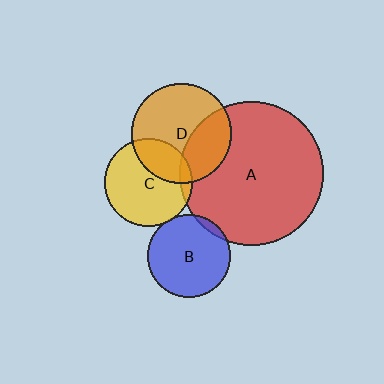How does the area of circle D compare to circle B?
Approximately 1.5 times.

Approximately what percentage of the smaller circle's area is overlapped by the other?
Approximately 5%.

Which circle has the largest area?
Circle A (red).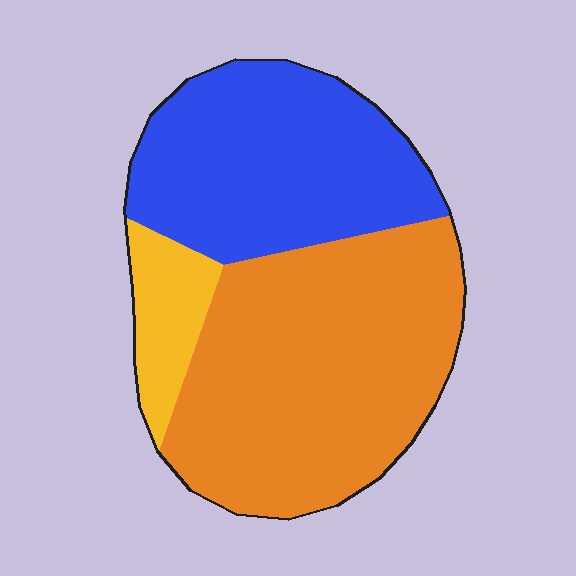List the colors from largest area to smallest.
From largest to smallest: orange, blue, yellow.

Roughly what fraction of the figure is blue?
Blue takes up about three eighths (3/8) of the figure.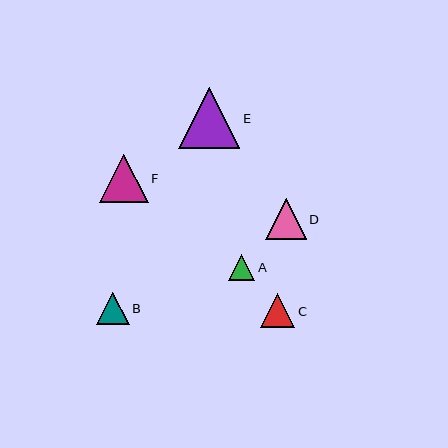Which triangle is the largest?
Triangle E is the largest with a size of approximately 61 pixels.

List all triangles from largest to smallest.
From largest to smallest: E, F, D, C, B, A.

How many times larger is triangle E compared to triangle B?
Triangle E is approximately 1.9 times the size of triangle B.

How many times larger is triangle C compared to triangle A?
Triangle C is approximately 1.3 times the size of triangle A.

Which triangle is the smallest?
Triangle A is the smallest with a size of approximately 26 pixels.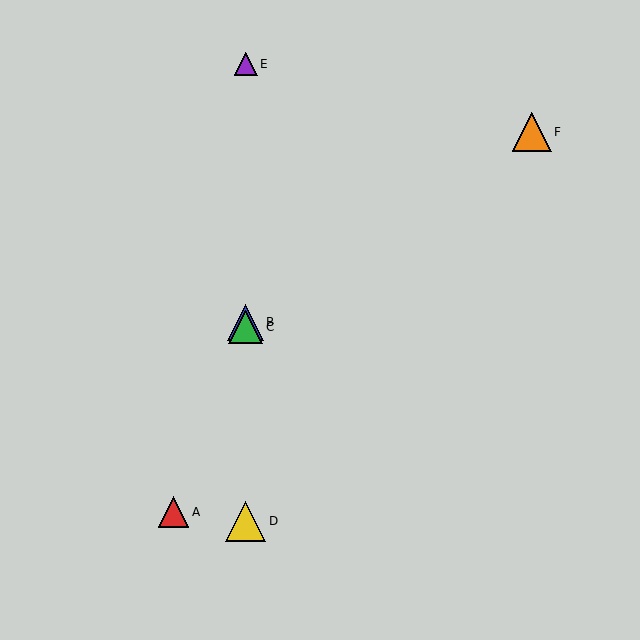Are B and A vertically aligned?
No, B is at x≈246 and A is at x≈174.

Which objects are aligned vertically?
Objects B, C, D, E are aligned vertically.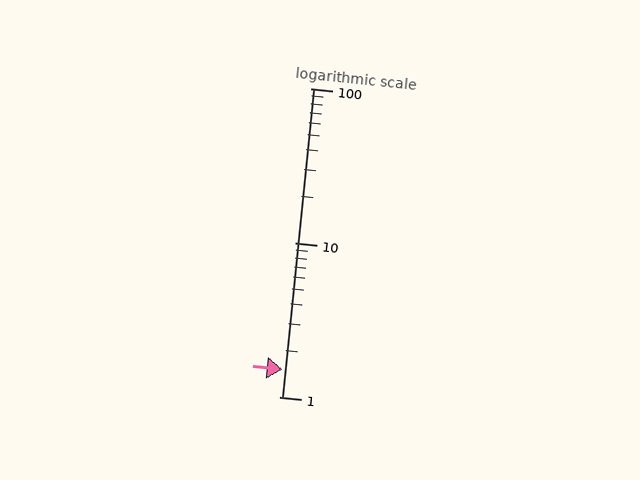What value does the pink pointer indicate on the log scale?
The pointer indicates approximately 1.5.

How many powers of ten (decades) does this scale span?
The scale spans 2 decades, from 1 to 100.